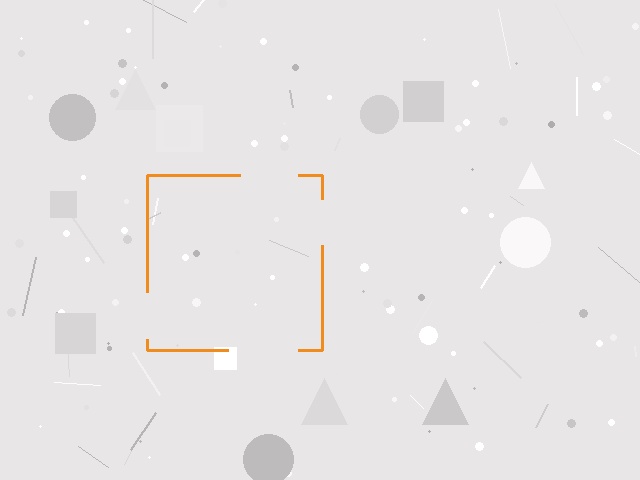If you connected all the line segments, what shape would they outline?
They would outline a square.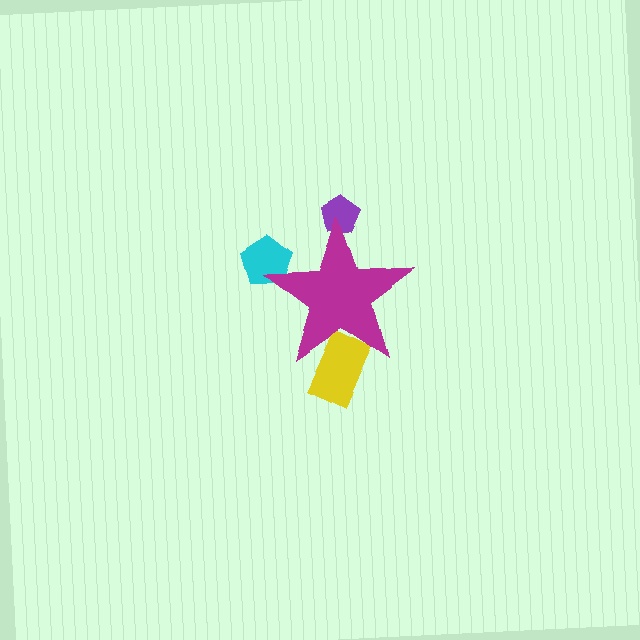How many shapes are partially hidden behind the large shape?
3 shapes are partially hidden.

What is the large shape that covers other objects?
A magenta star.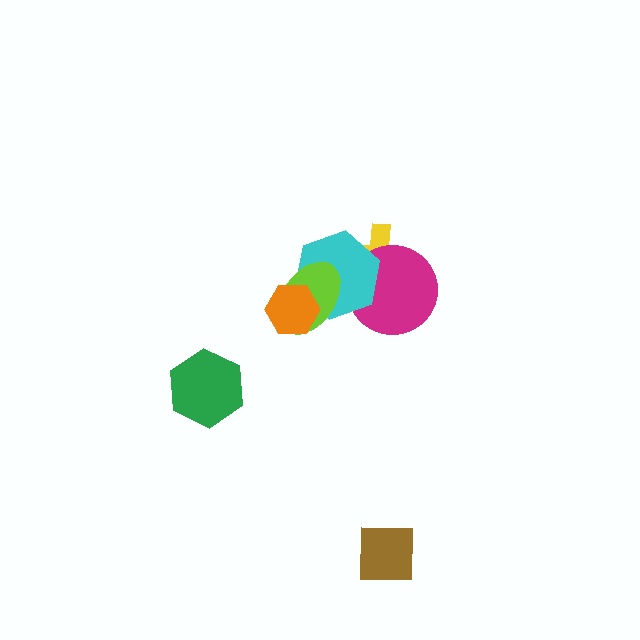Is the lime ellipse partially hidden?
Yes, it is partially covered by another shape.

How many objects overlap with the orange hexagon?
2 objects overlap with the orange hexagon.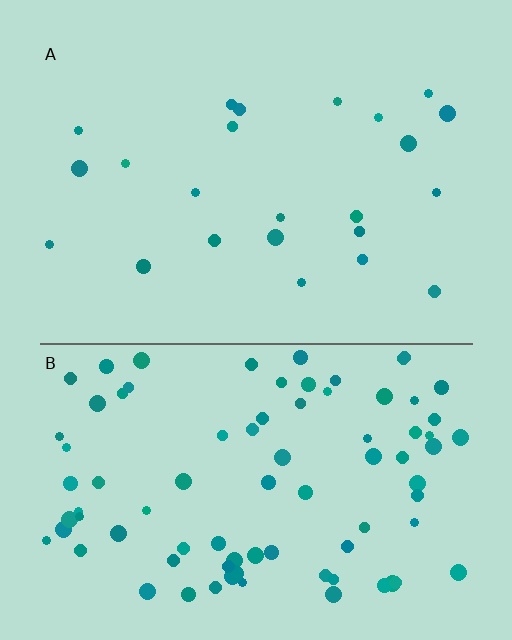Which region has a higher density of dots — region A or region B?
B (the bottom).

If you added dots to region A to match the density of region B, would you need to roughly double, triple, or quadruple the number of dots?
Approximately quadruple.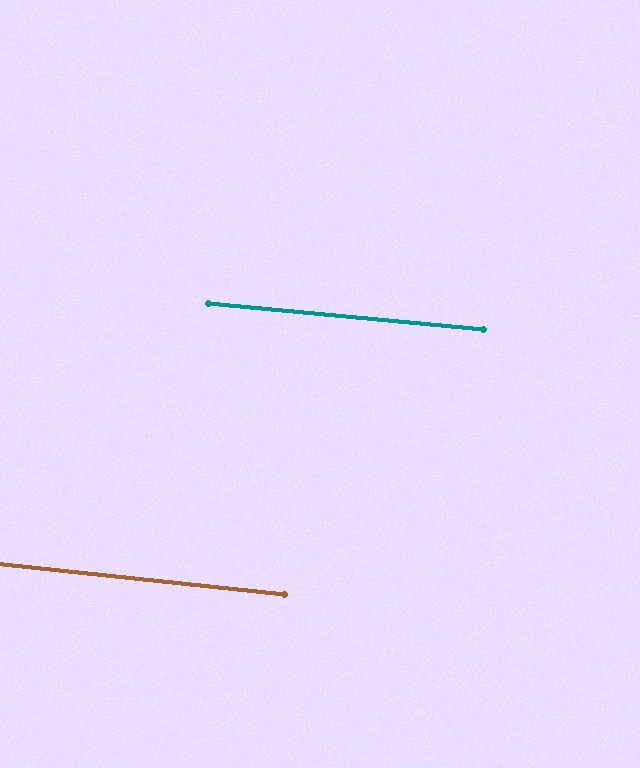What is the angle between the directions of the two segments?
Approximately 1 degree.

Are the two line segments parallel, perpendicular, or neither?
Parallel — their directions differ by only 0.8°.